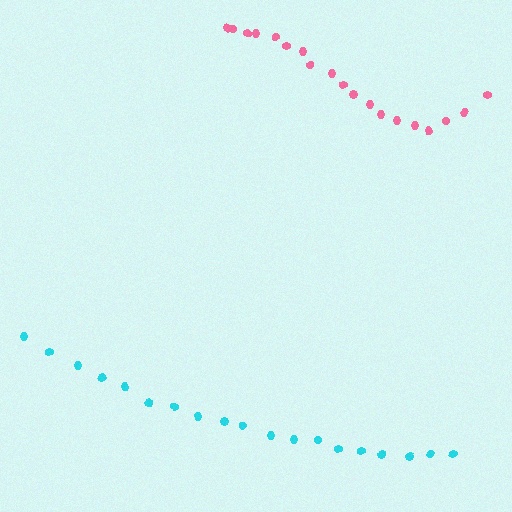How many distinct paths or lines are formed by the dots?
There are 2 distinct paths.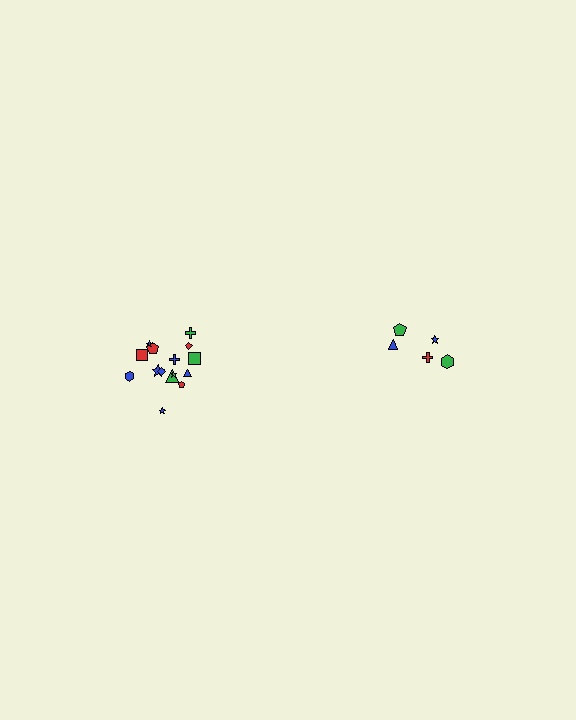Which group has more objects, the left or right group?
The left group.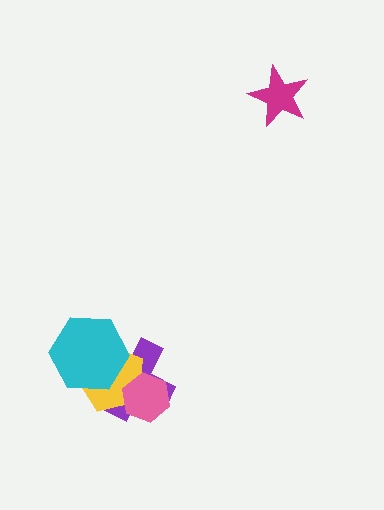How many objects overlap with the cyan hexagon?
2 objects overlap with the cyan hexagon.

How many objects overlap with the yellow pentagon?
3 objects overlap with the yellow pentagon.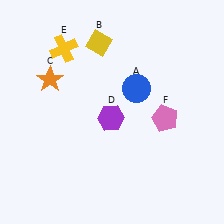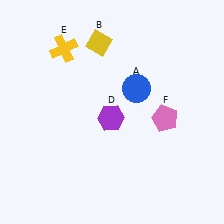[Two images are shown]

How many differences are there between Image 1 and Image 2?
There is 1 difference between the two images.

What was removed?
The orange star (C) was removed in Image 2.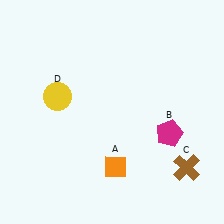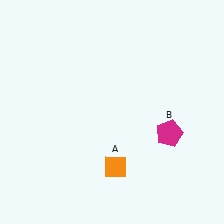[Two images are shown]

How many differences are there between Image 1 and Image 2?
There are 2 differences between the two images.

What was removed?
The yellow circle (D), the brown cross (C) were removed in Image 2.